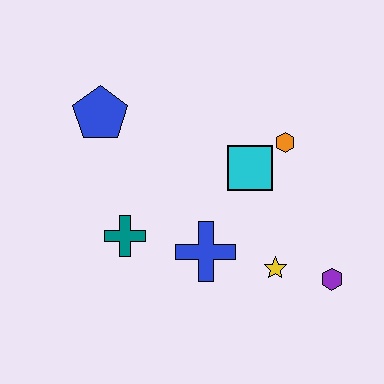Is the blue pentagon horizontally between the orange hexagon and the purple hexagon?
No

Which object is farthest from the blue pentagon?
The purple hexagon is farthest from the blue pentagon.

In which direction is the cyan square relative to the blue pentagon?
The cyan square is to the right of the blue pentagon.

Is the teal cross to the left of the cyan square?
Yes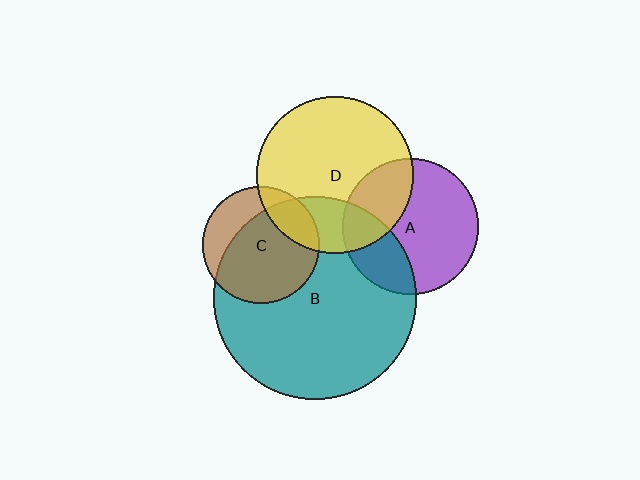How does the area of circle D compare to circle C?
Approximately 1.8 times.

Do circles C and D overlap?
Yes.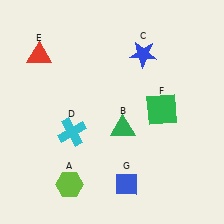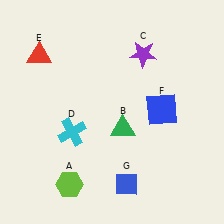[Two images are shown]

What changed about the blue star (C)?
In Image 1, C is blue. In Image 2, it changed to purple.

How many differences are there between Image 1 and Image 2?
There are 2 differences between the two images.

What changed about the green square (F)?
In Image 1, F is green. In Image 2, it changed to blue.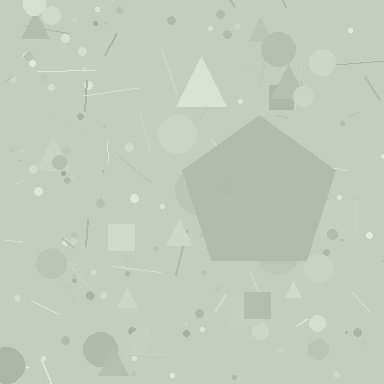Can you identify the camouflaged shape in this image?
The camouflaged shape is a pentagon.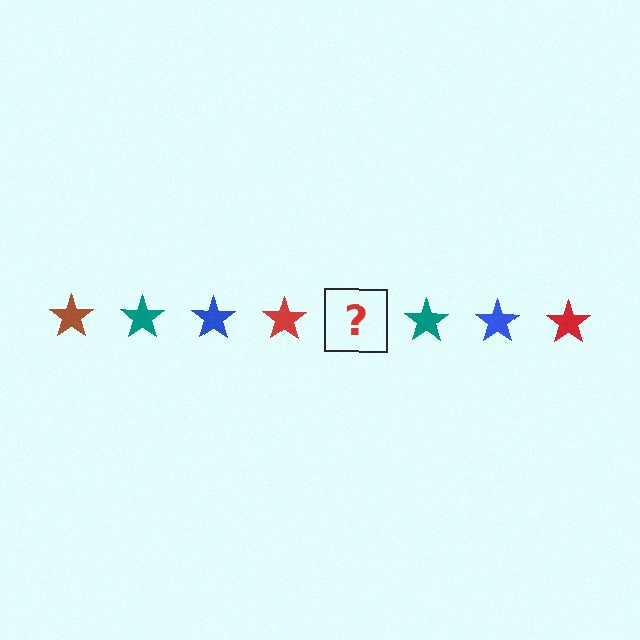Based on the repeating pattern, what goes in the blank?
The blank should be a brown star.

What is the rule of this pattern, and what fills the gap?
The rule is that the pattern cycles through brown, teal, blue, red stars. The gap should be filled with a brown star.